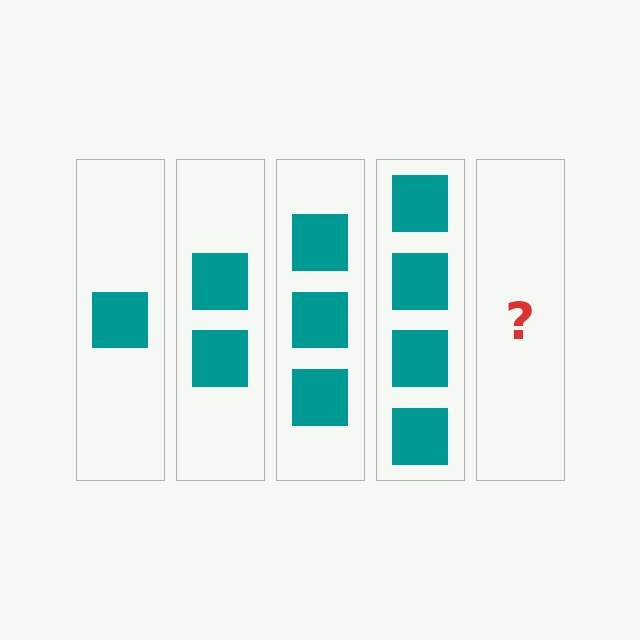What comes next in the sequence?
The next element should be 5 squares.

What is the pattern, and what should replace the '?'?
The pattern is that each step adds one more square. The '?' should be 5 squares.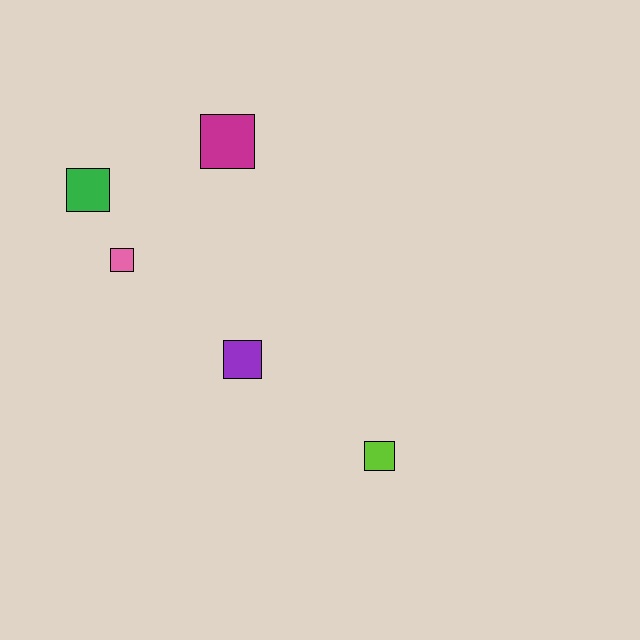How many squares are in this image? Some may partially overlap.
There are 5 squares.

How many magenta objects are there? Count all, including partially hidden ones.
There is 1 magenta object.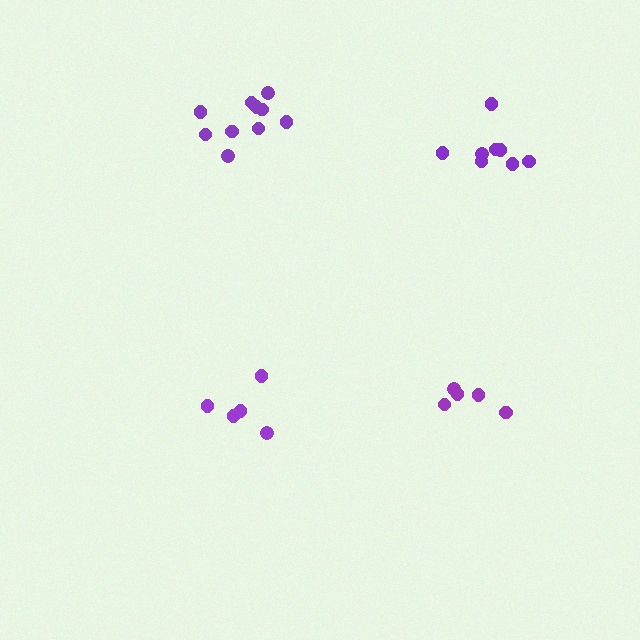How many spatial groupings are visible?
There are 4 spatial groupings.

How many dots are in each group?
Group 1: 5 dots, Group 2: 8 dots, Group 3: 5 dots, Group 4: 10 dots (28 total).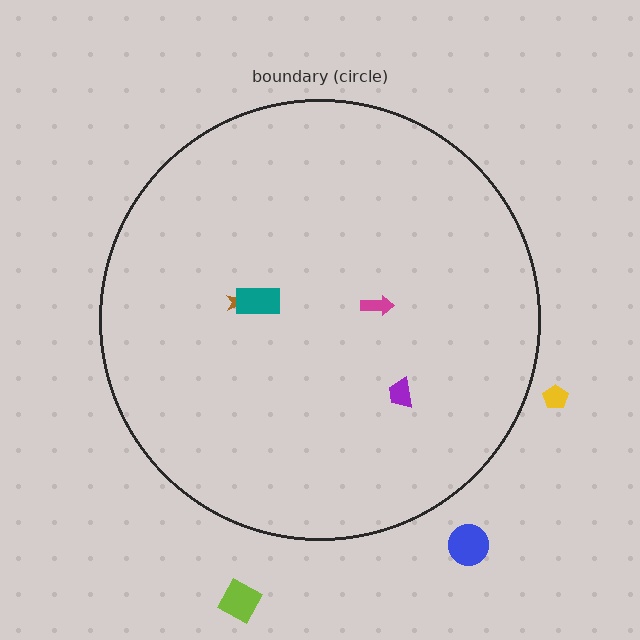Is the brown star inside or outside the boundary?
Inside.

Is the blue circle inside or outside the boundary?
Outside.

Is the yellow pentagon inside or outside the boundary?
Outside.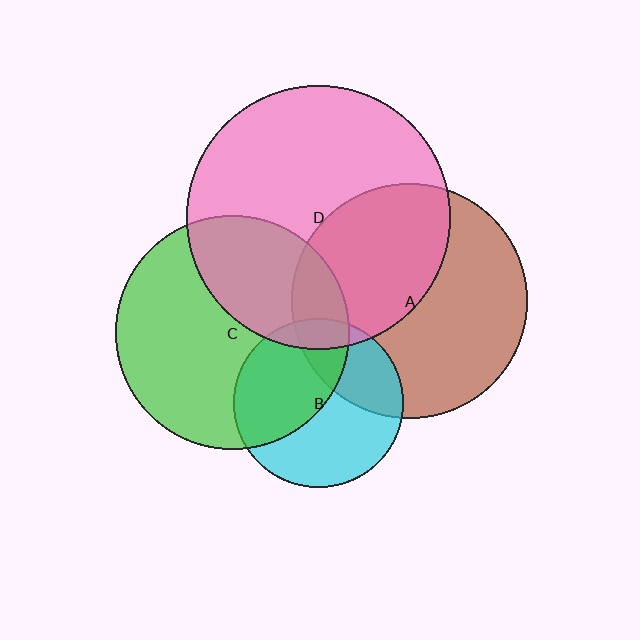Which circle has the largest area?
Circle D (pink).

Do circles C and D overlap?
Yes.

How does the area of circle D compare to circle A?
Approximately 1.3 times.